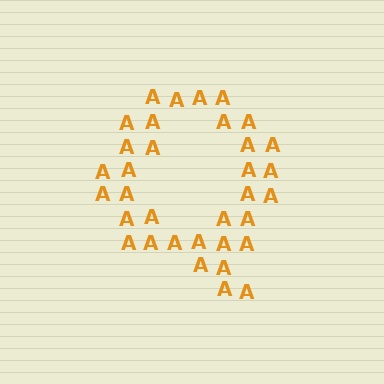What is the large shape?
The large shape is the letter Q.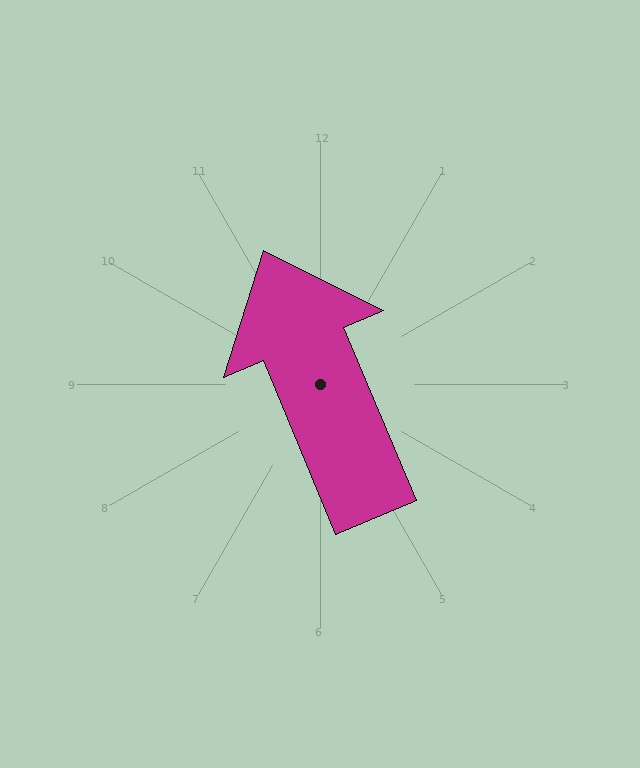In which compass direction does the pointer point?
Northwest.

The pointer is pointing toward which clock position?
Roughly 11 o'clock.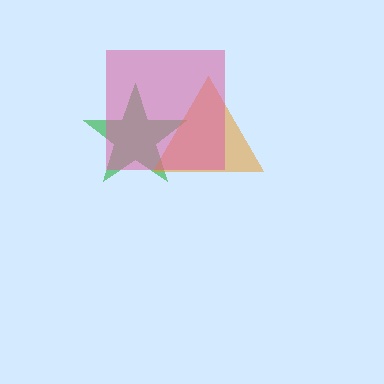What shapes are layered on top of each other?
The layered shapes are: a green star, an orange triangle, a pink square.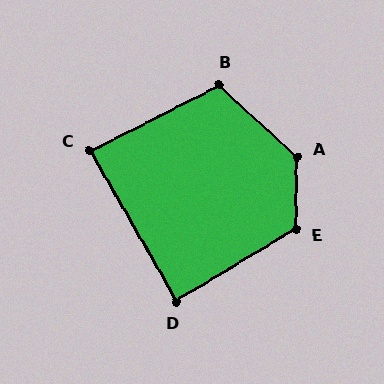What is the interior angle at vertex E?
Approximately 122 degrees (obtuse).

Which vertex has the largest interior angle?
A, at approximately 132 degrees.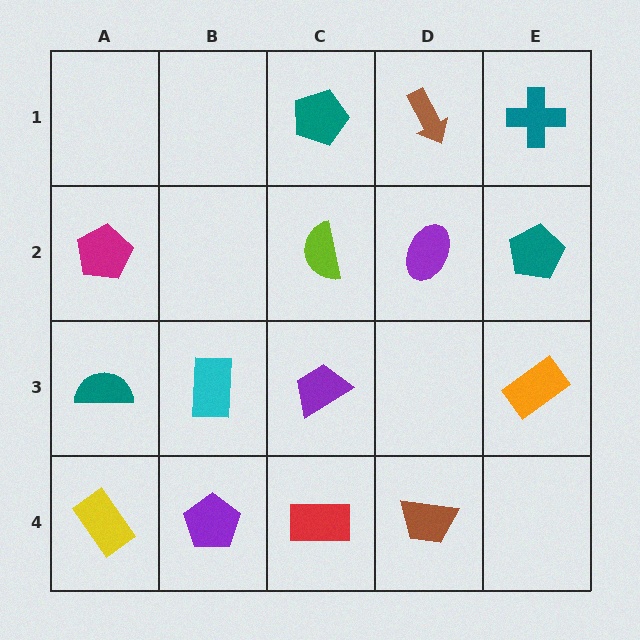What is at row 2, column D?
A purple ellipse.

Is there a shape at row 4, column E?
No, that cell is empty.